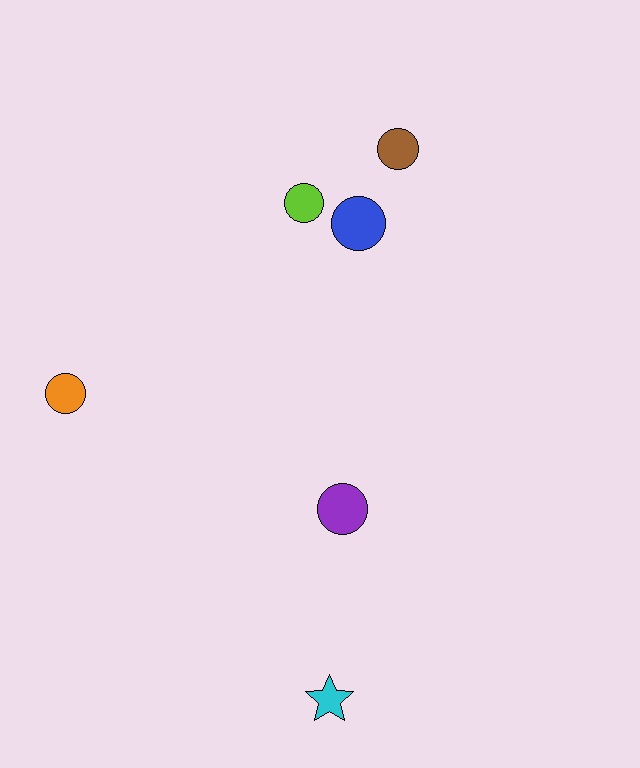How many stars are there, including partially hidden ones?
There is 1 star.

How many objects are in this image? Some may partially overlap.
There are 6 objects.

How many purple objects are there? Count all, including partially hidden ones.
There is 1 purple object.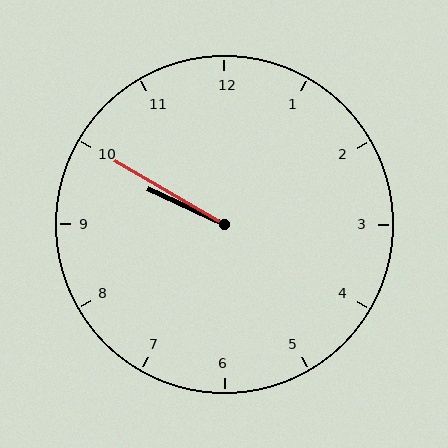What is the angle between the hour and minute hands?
Approximately 5 degrees.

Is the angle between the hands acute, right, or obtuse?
It is acute.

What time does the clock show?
9:50.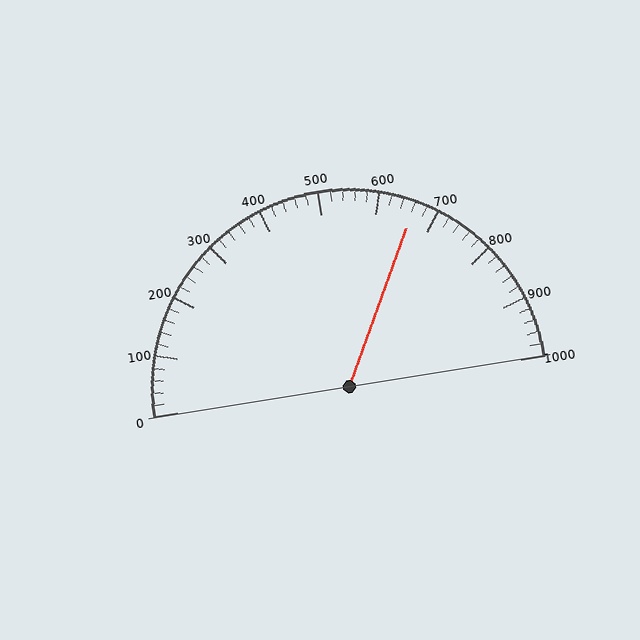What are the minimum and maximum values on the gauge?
The gauge ranges from 0 to 1000.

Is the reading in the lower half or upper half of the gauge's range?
The reading is in the upper half of the range (0 to 1000).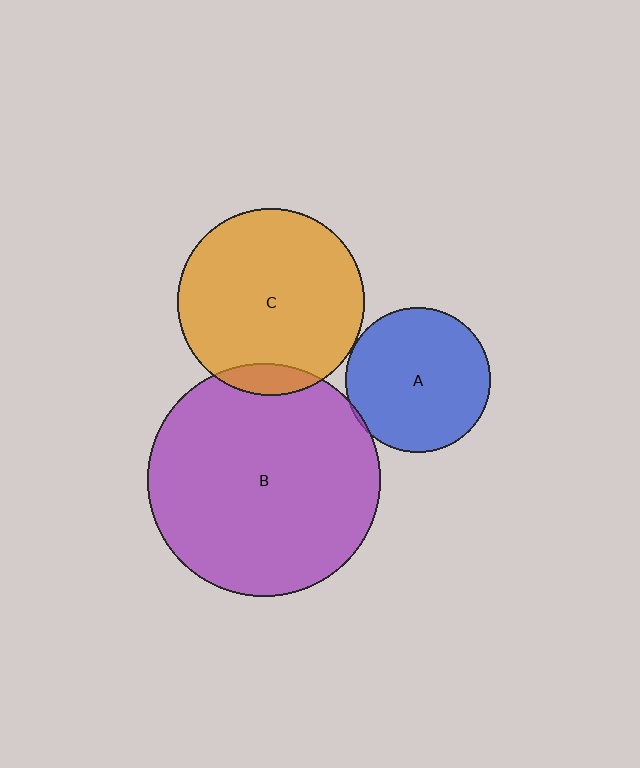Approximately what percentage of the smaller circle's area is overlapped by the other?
Approximately 5%.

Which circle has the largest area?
Circle B (purple).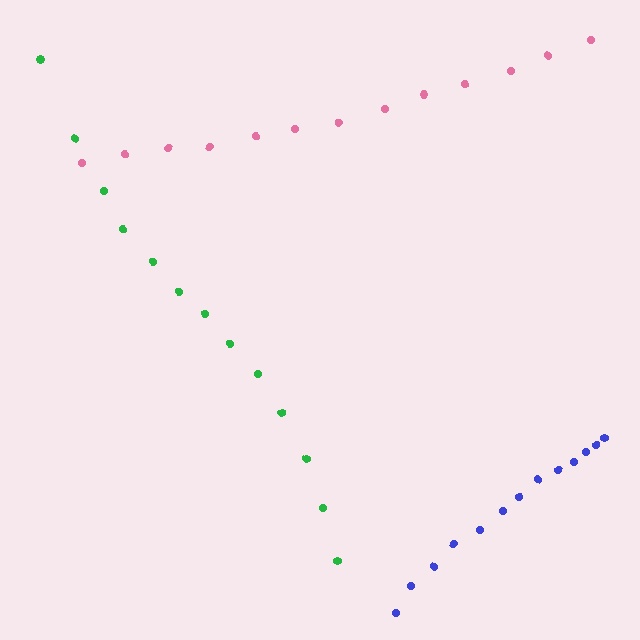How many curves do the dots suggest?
There are 3 distinct paths.